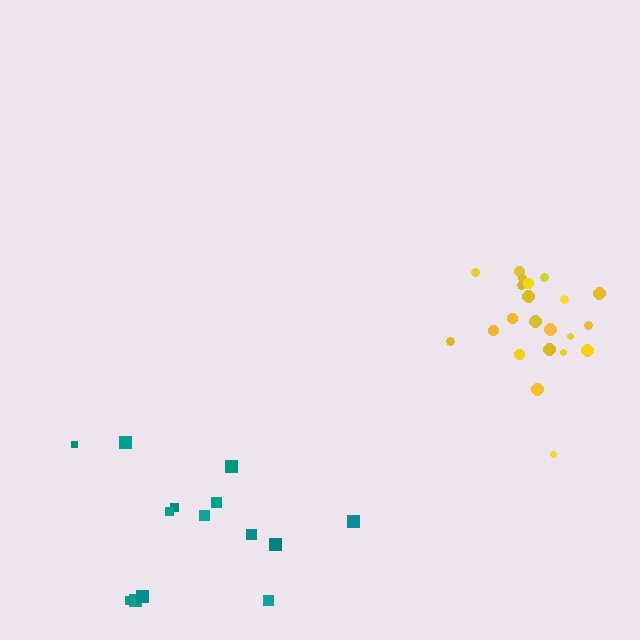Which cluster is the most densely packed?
Yellow.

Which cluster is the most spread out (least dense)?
Teal.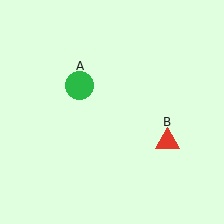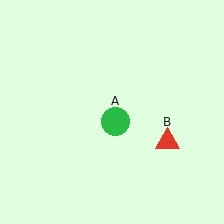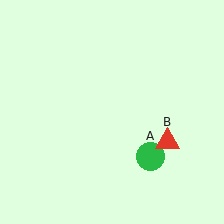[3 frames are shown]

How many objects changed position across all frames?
1 object changed position: green circle (object A).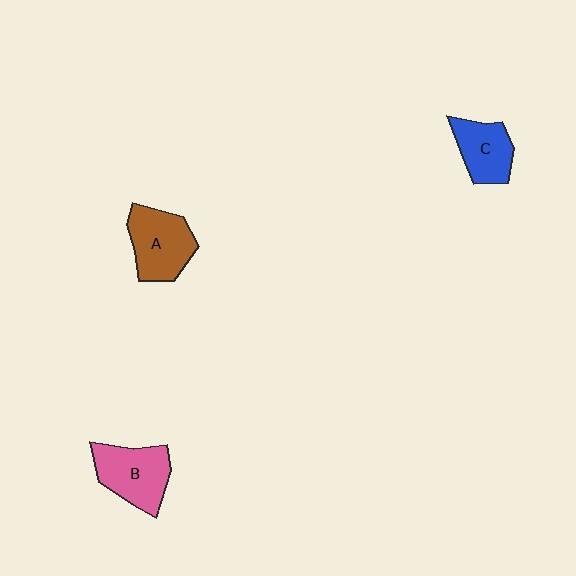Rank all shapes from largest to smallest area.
From largest to smallest: A (brown), B (pink), C (blue).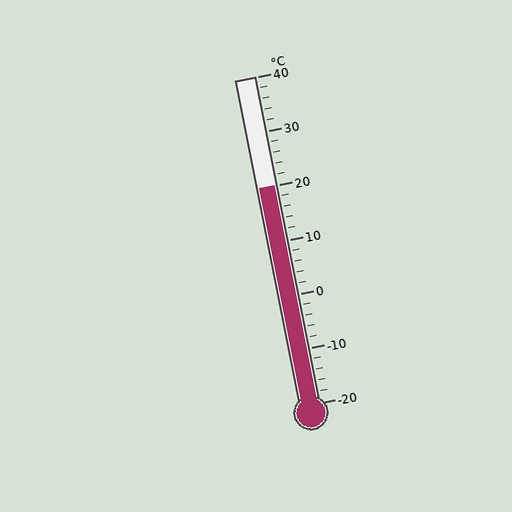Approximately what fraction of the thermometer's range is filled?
The thermometer is filled to approximately 65% of its range.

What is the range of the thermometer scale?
The thermometer scale ranges from -20°C to 40°C.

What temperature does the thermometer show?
The thermometer shows approximately 20°C.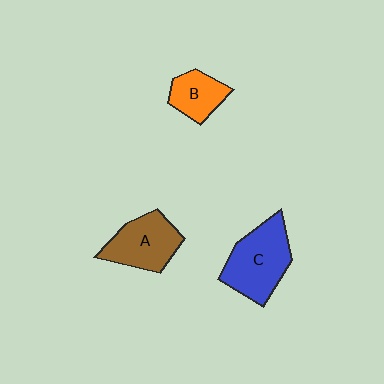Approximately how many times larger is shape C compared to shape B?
Approximately 1.8 times.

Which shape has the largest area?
Shape C (blue).